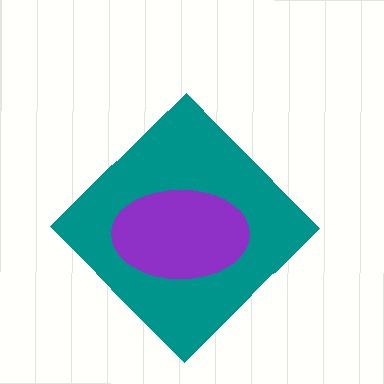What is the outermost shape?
The teal diamond.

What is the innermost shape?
The purple ellipse.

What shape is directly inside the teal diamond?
The purple ellipse.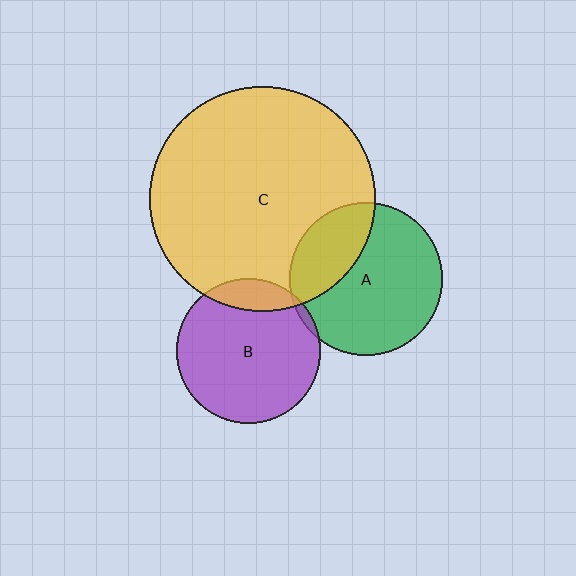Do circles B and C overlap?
Yes.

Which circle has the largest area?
Circle C (yellow).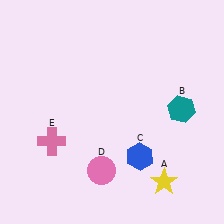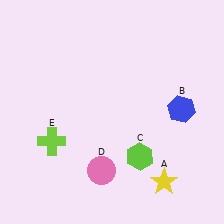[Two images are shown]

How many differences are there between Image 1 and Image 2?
There are 3 differences between the two images.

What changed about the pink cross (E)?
In Image 1, E is pink. In Image 2, it changed to lime.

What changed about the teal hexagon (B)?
In Image 1, B is teal. In Image 2, it changed to blue.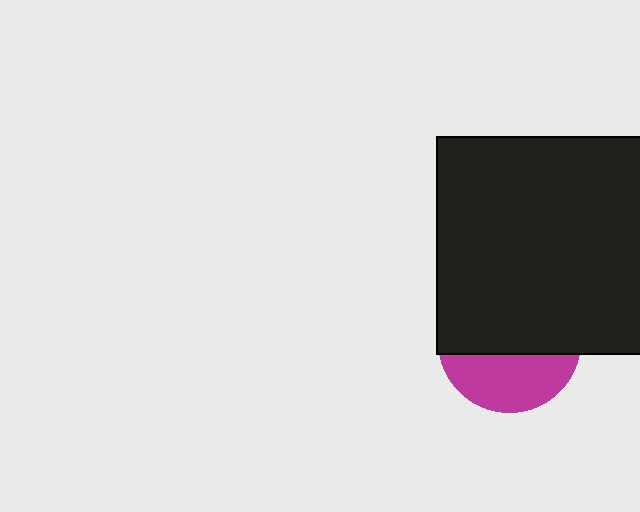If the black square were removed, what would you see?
You would see the complete magenta circle.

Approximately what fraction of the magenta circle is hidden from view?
Roughly 62% of the magenta circle is hidden behind the black square.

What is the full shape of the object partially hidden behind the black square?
The partially hidden object is a magenta circle.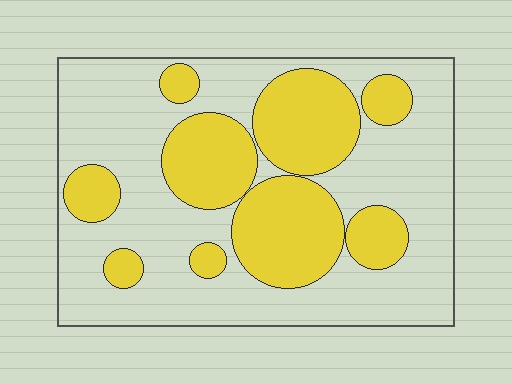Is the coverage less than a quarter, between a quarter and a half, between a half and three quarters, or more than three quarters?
Between a quarter and a half.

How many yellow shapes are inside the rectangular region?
9.